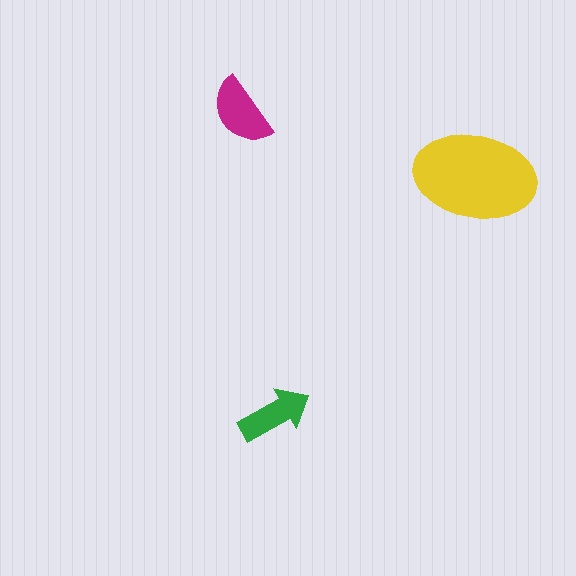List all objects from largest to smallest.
The yellow ellipse, the magenta semicircle, the green arrow.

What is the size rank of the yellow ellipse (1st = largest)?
1st.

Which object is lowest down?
The green arrow is bottommost.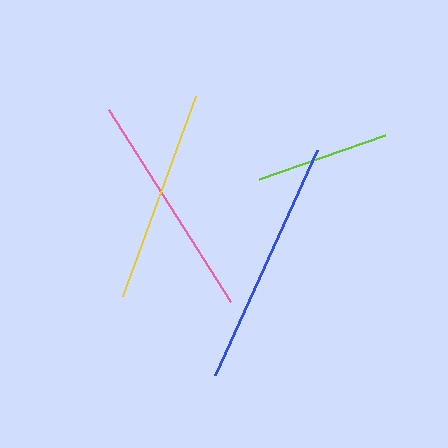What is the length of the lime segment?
The lime segment is approximately 134 pixels long.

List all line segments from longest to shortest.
From longest to shortest: blue, pink, yellow, lime.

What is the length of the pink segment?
The pink segment is approximately 228 pixels long.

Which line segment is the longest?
The blue line is the longest at approximately 247 pixels.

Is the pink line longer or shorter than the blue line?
The blue line is longer than the pink line.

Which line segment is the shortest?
The lime line is the shortest at approximately 134 pixels.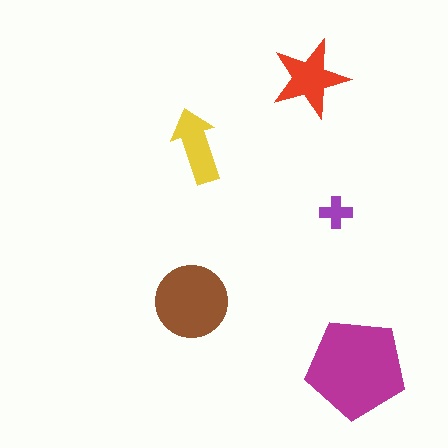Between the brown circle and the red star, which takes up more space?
The brown circle.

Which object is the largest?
The magenta pentagon.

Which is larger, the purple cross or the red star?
The red star.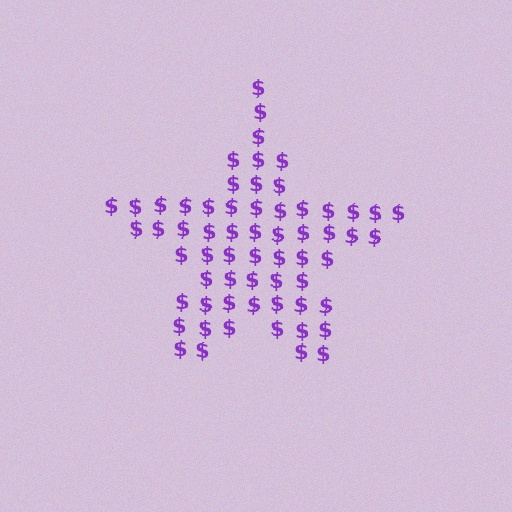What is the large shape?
The large shape is a star.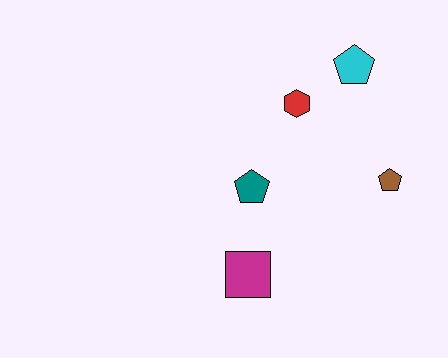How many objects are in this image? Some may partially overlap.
There are 5 objects.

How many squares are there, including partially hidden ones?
There is 1 square.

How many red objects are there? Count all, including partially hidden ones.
There is 1 red object.